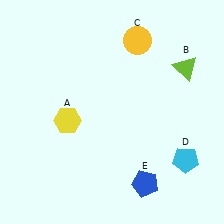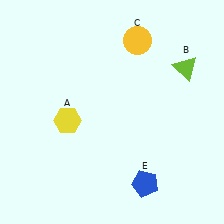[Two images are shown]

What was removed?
The cyan pentagon (D) was removed in Image 2.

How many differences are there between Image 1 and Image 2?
There is 1 difference between the two images.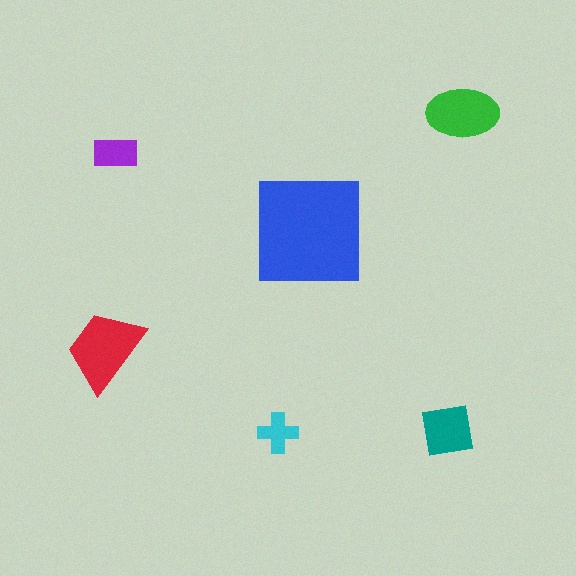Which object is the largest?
The blue square.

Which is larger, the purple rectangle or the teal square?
The teal square.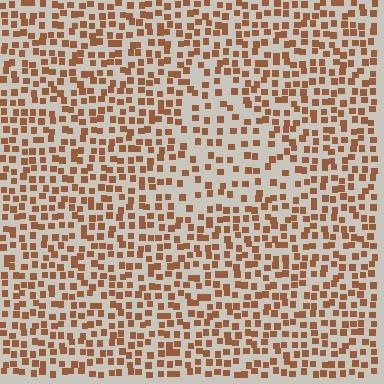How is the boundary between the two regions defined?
The boundary is defined by a change in element density (approximately 1.7x ratio). All elements are the same color, size, and shape.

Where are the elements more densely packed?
The elements are more densely packed outside the triangle boundary.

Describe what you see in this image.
The image contains small brown elements arranged at two different densities. A triangle-shaped region is visible where the elements are less densely packed than the surrounding area.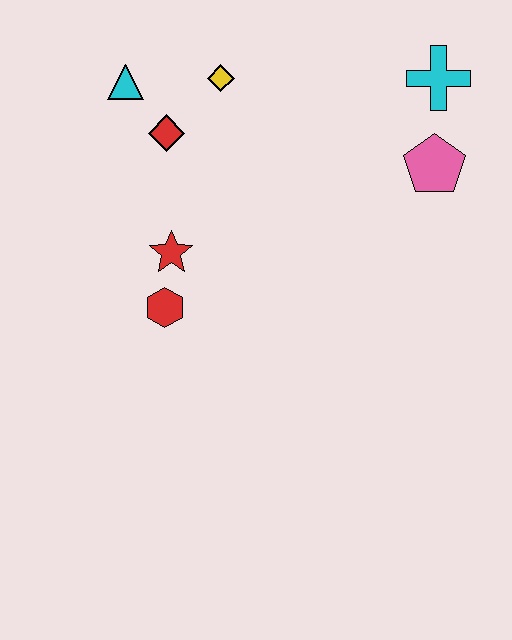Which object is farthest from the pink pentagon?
The cyan triangle is farthest from the pink pentagon.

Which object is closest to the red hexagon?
The red star is closest to the red hexagon.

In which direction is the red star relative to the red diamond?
The red star is below the red diamond.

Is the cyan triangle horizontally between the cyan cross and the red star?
No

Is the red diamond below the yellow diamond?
Yes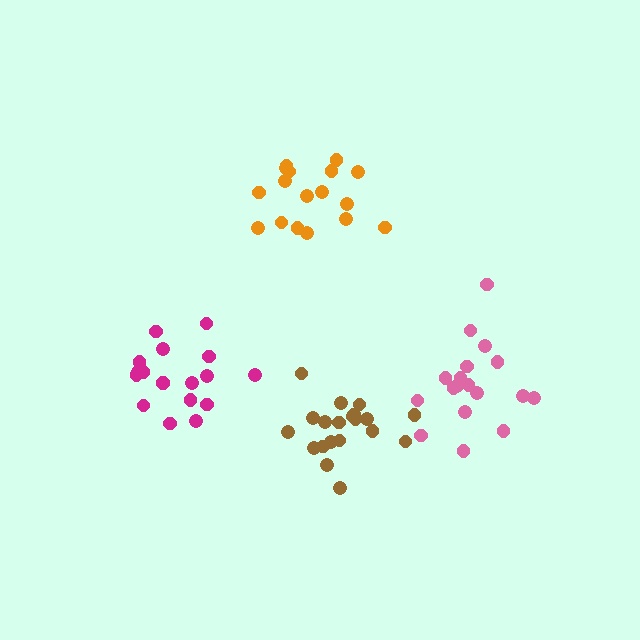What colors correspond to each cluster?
The clusters are colored: orange, magenta, brown, pink.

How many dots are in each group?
Group 1: 17 dots, Group 2: 18 dots, Group 3: 20 dots, Group 4: 18 dots (73 total).